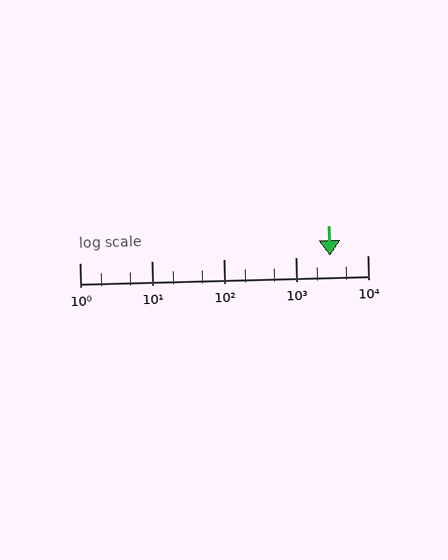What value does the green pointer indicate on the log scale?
The pointer indicates approximately 3000.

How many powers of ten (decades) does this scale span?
The scale spans 4 decades, from 1 to 10000.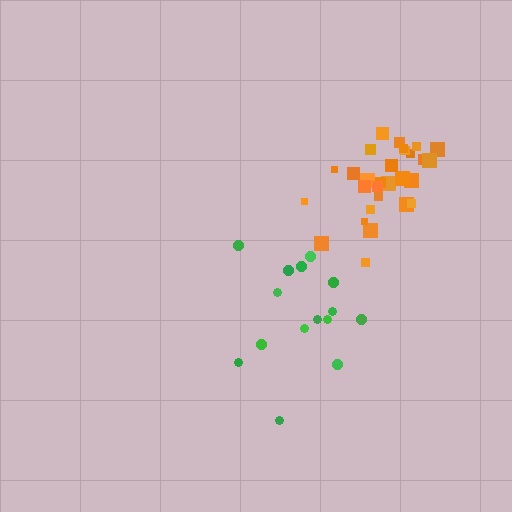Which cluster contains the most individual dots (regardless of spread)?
Orange (30).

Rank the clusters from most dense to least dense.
orange, green.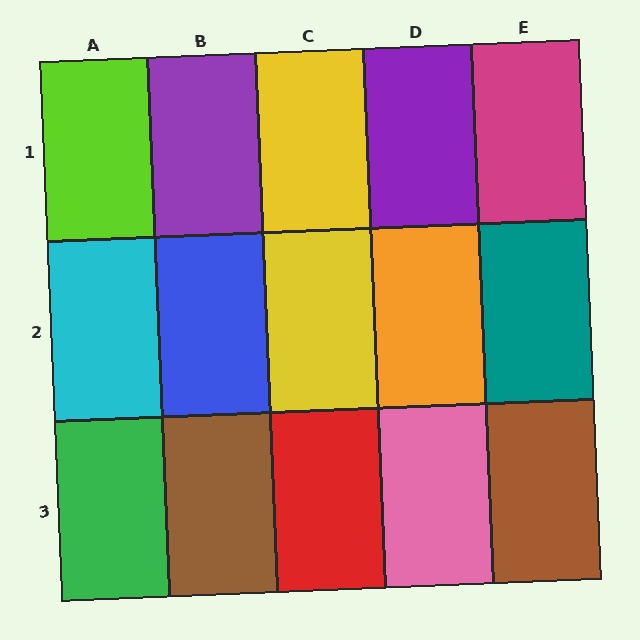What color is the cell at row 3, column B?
Brown.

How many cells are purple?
2 cells are purple.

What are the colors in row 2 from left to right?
Cyan, blue, yellow, orange, teal.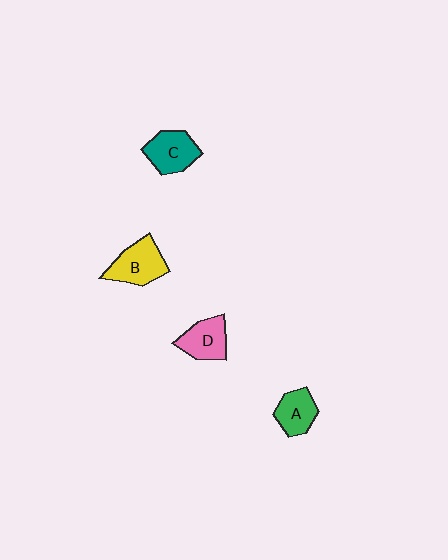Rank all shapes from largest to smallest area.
From largest to smallest: B (yellow), C (teal), D (pink), A (green).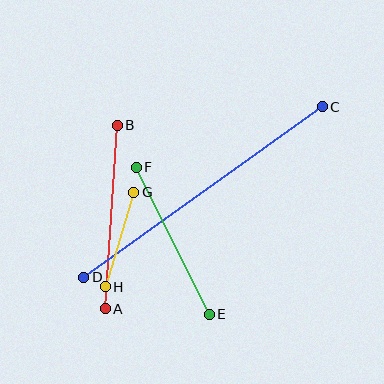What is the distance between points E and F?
The distance is approximately 164 pixels.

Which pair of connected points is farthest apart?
Points C and D are farthest apart.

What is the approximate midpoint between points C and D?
The midpoint is at approximately (203, 192) pixels.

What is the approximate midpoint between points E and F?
The midpoint is at approximately (173, 241) pixels.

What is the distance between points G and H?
The distance is approximately 99 pixels.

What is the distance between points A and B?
The distance is approximately 184 pixels.